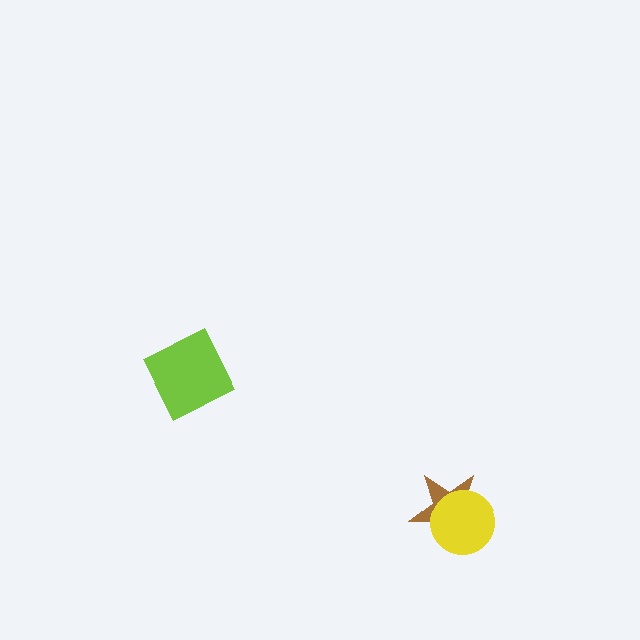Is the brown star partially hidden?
Yes, it is partially covered by another shape.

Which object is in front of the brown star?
The yellow circle is in front of the brown star.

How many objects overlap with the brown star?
1 object overlaps with the brown star.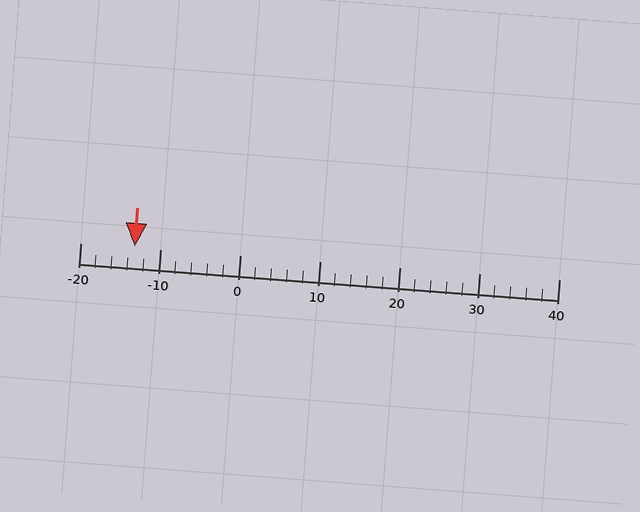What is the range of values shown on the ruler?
The ruler shows values from -20 to 40.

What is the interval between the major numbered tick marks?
The major tick marks are spaced 10 units apart.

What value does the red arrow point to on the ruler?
The red arrow points to approximately -13.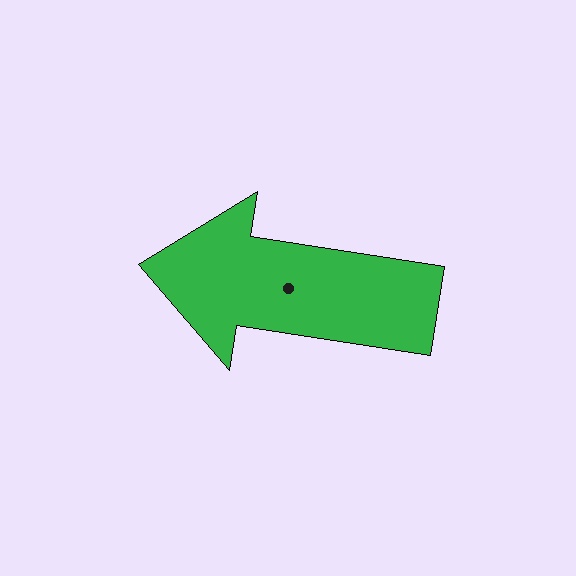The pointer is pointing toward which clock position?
Roughly 9 o'clock.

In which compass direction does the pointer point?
West.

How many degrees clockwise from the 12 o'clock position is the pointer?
Approximately 279 degrees.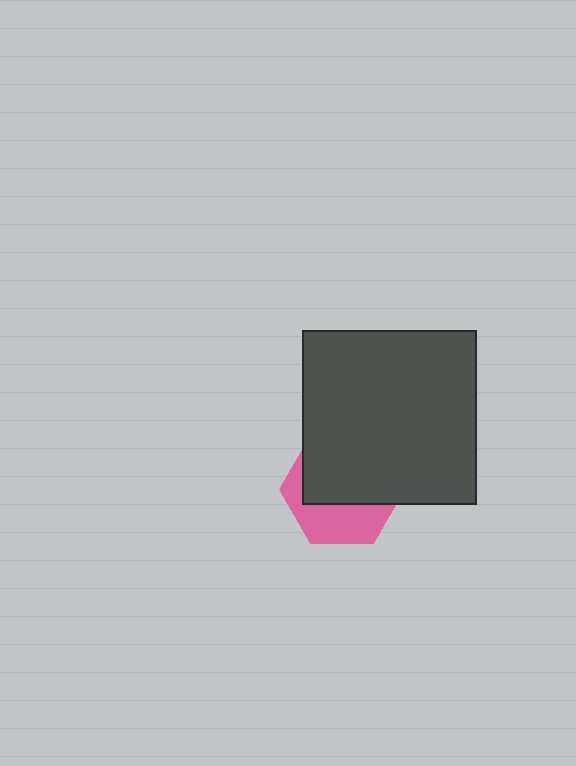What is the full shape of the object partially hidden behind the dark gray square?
The partially hidden object is a pink hexagon.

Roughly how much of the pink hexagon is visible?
A small part of it is visible (roughly 39%).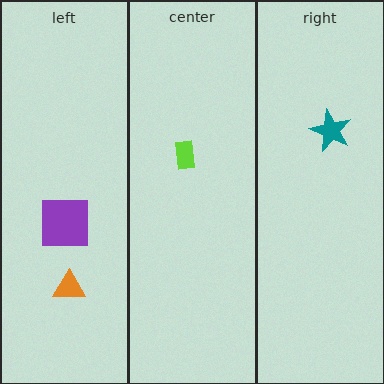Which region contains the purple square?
The left region.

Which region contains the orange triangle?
The left region.